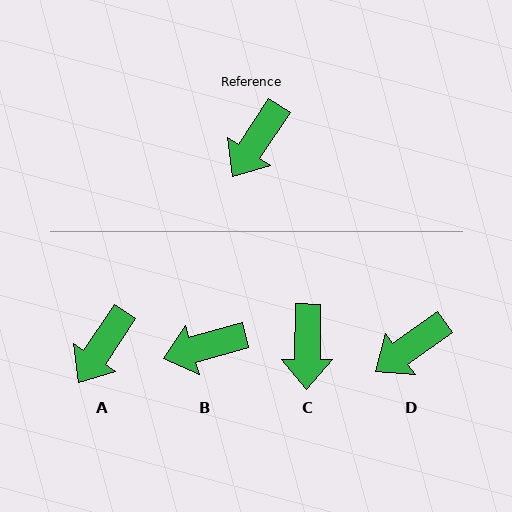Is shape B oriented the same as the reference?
No, it is off by about 41 degrees.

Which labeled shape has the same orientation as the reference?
A.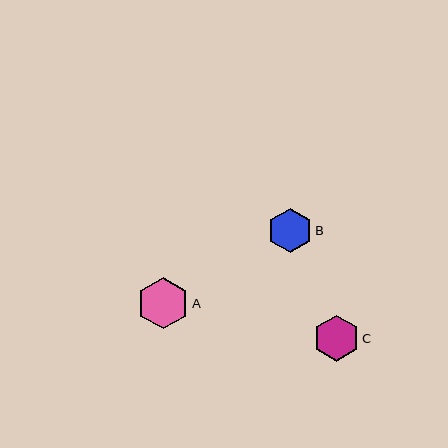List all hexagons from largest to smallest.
From largest to smallest: A, C, B.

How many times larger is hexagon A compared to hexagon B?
Hexagon A is approximately 1.2 times the size of hexagon B.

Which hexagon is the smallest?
Hexagon B is the smallest with a size of approximately 44 pixels.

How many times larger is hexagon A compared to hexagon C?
Hexagon A is approximately 1.1 times the size of hexagon C.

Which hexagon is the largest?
Hexagon A is the largest with a size of approximately 51 pixels.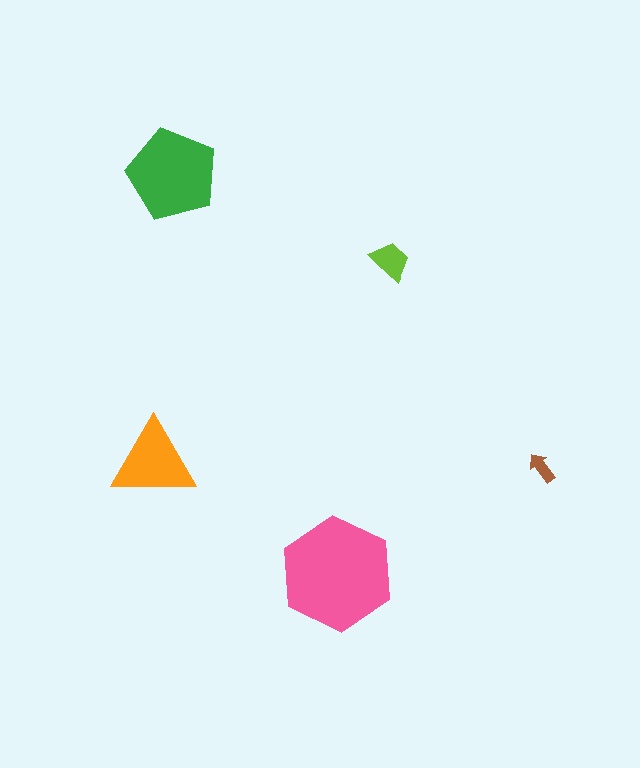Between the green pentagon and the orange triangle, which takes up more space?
The green pentagon.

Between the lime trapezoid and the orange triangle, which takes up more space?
The orange triangle.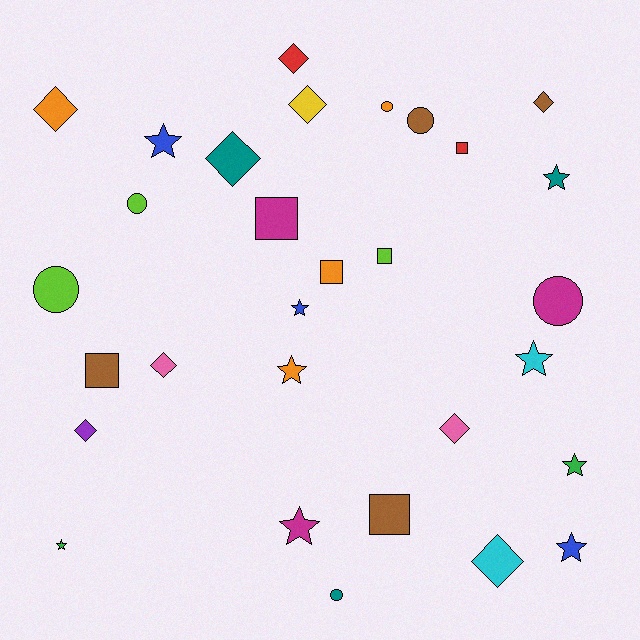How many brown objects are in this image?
There are 4 brown objects.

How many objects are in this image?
There are 30 objects.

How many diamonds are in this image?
There are 9 diamonds.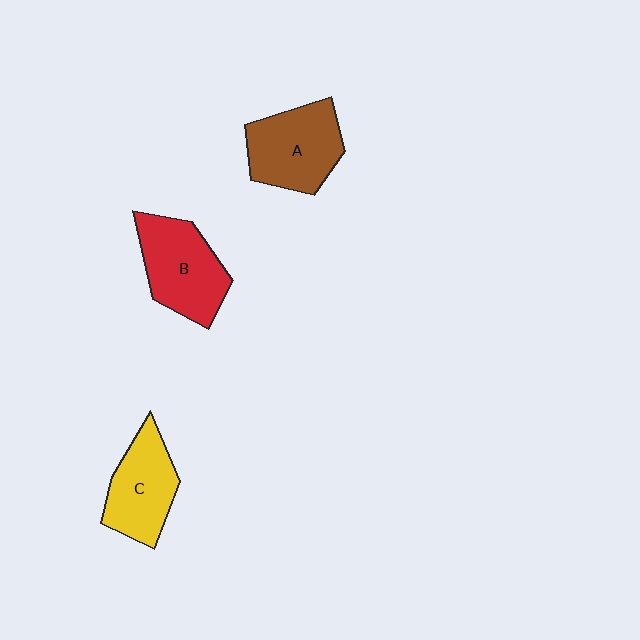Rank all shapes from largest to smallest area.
From largest to smallest: B (red), A (brown), C (yellow).